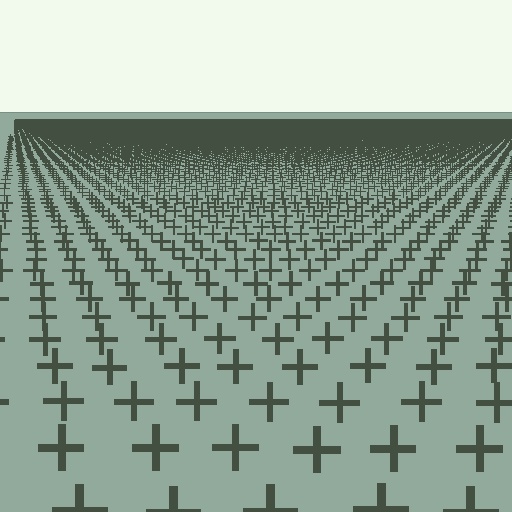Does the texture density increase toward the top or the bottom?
Density increases toward the top.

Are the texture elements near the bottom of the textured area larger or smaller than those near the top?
Larger. Near the bottom, elements are closer to the viewer and appear at a bigger on-screen size.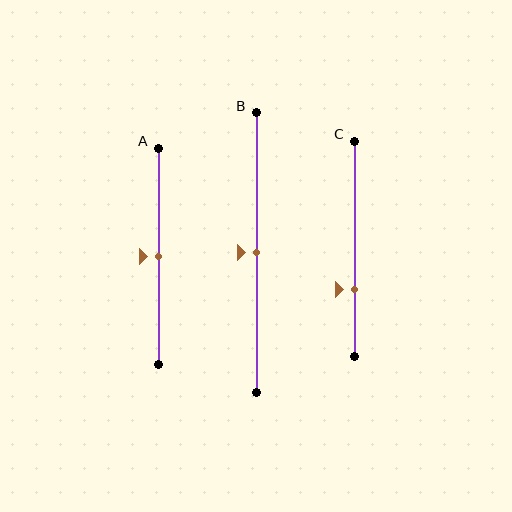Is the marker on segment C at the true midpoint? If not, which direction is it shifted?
No, the marker on segment C is shifted downward by about 19% of the segment length.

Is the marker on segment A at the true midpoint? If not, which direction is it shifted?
Yes, the marker on segment A is at the true midpoint.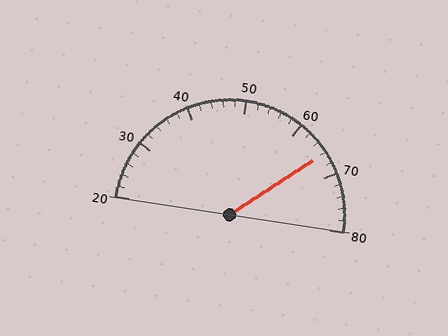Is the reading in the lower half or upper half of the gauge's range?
The reading is in the upper half of the range (20 to 80).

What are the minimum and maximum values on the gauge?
The gauge ranges from 20 to 80.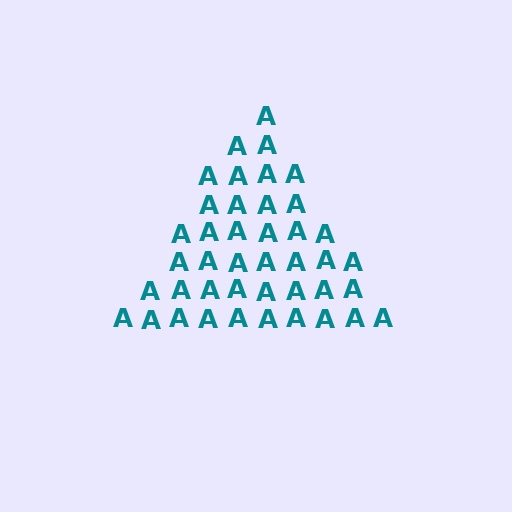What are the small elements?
The small elements are letter A's.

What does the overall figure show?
The overall figure shows a triangle.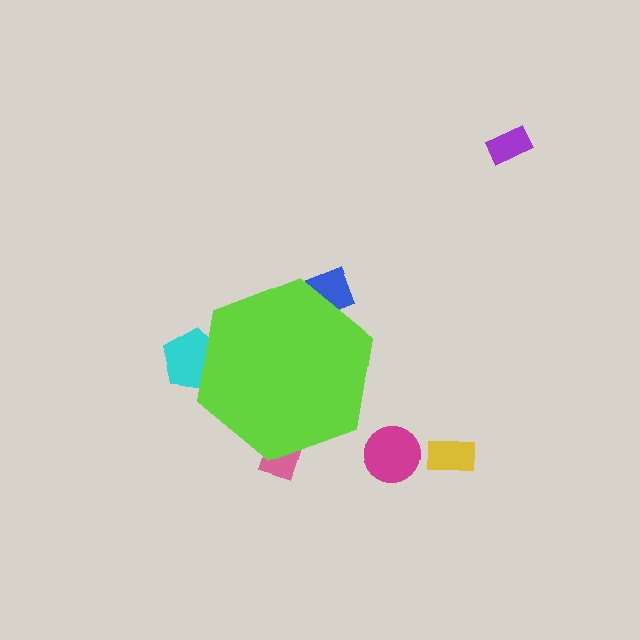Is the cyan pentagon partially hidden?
Yes, the cyan pentagon is partially hidden behind the lime hexagon.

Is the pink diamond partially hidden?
Yes, the pink diamond is partially hidden behind the lime hexagon.